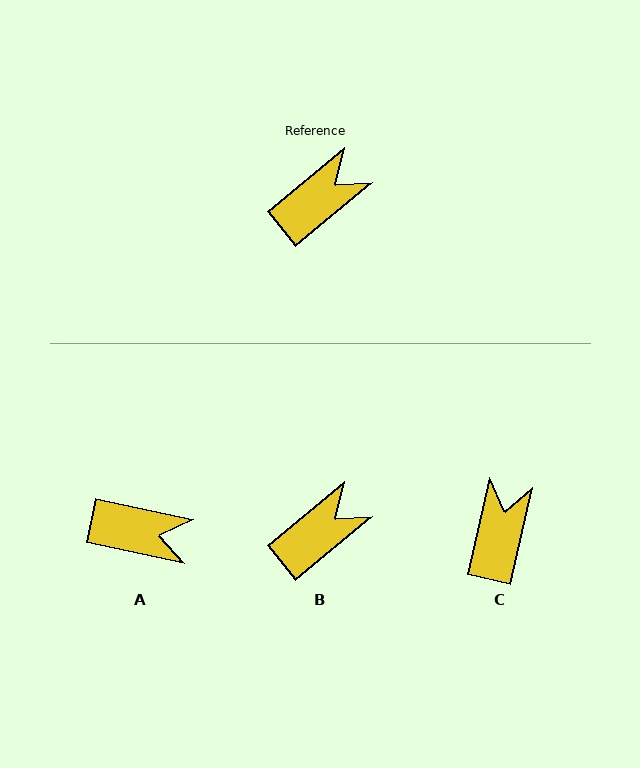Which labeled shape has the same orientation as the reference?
B.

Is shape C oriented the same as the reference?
No, it is off by about 38 degrees.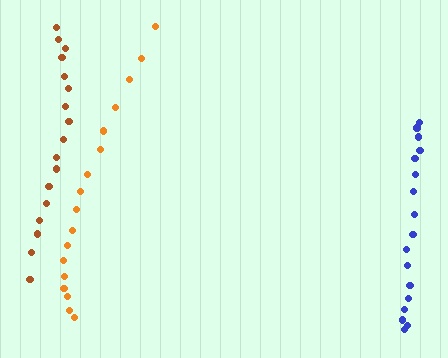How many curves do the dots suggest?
There are 3 distinct paths.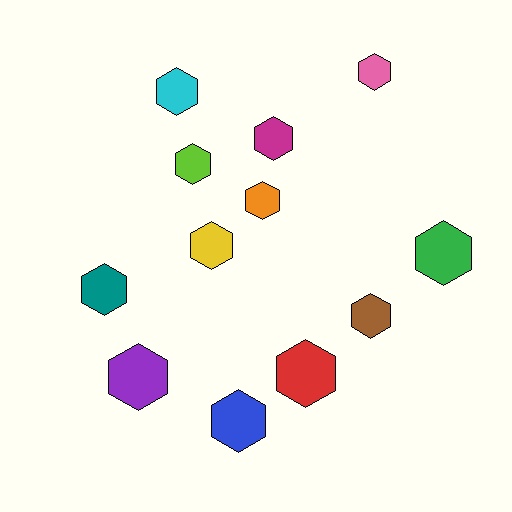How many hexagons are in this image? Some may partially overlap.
There are 12 hexagons.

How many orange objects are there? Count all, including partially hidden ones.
There is 1 orange object.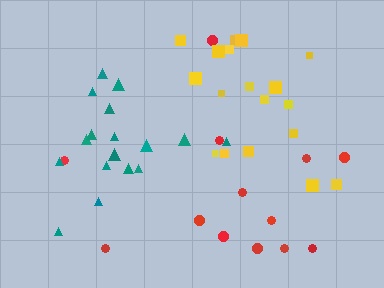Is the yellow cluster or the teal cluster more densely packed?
Teal.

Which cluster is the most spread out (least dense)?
Red.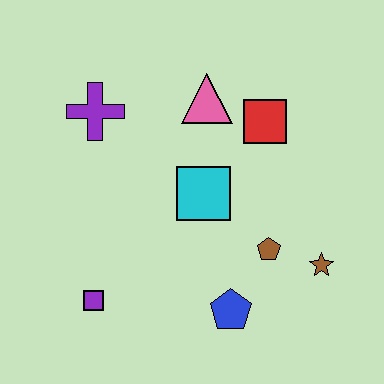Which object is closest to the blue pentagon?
The brown pentagon is closest to the blue pentagon.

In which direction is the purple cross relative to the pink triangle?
The purple cross is to the left of the pink triangle.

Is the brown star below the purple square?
No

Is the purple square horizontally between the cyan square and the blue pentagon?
No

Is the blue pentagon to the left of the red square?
Yes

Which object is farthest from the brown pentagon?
The purple cross is farthest from the brown pentagon.